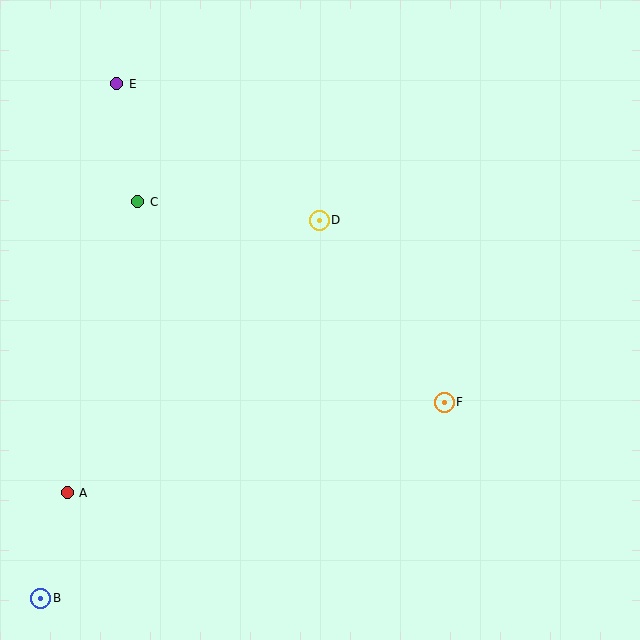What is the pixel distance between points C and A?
The distance between C and A is 299 pixels.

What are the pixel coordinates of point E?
Point E is at (117, 84).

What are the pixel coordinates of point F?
Point F is at (444, 402).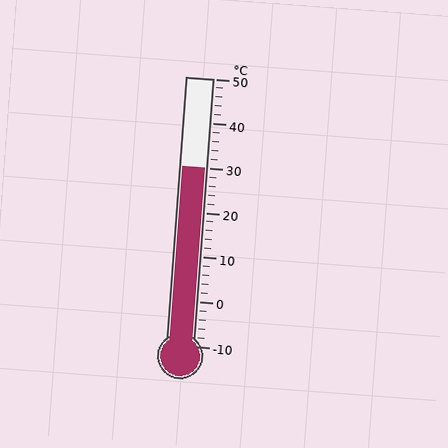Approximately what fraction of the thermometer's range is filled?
The thermometer is filled to approximately 65% of its range.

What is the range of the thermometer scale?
The thermometer scale ranges from -10°C to 50°C.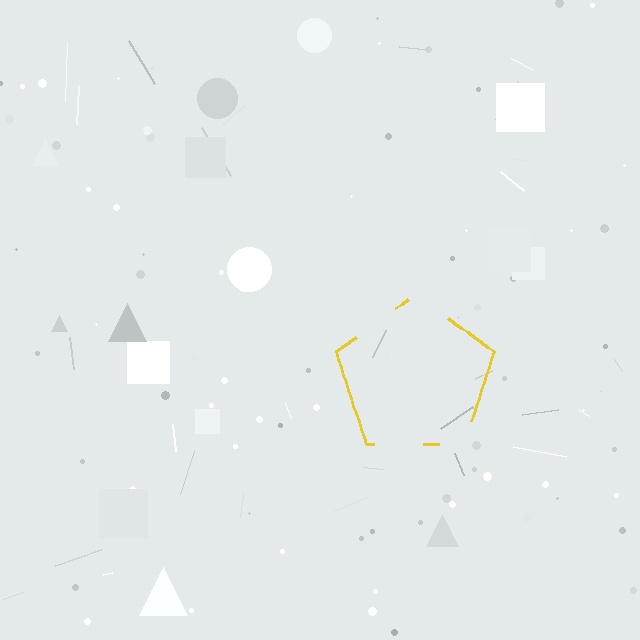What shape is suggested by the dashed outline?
The dashed outline suggests a pentagon.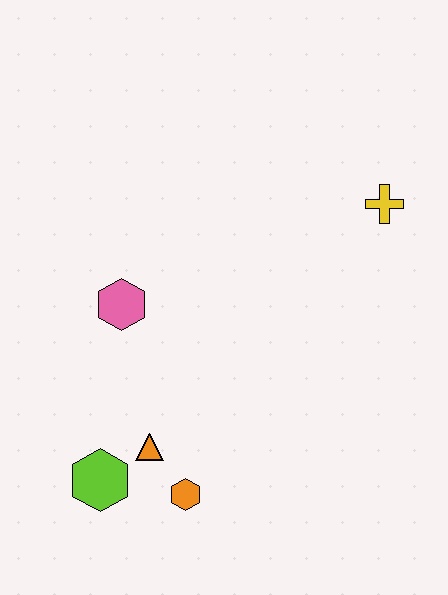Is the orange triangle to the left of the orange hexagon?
Yes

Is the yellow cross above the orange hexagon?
Yes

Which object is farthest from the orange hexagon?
The yellow cross is farthest from the orange hexagon.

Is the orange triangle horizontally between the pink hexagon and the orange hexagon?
Yes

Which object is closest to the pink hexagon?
The orange triangle is closest to the pink hexagon.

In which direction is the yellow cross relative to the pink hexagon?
The yellow cross is to the right of the pink hexagon.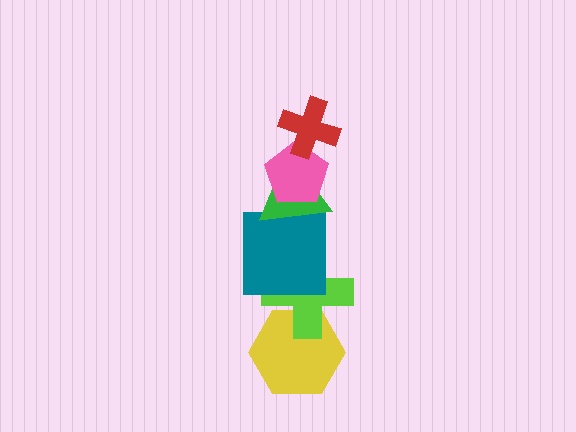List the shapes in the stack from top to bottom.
From top to bottom: the red cross, the pink pentagon, the green triangle, the teal square, the lime cross, the yellow hexagon.